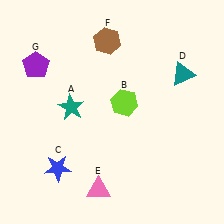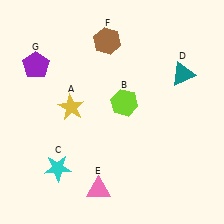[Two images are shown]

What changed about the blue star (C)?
In Image 1, C is blue. In Image 2, it changed to cyan.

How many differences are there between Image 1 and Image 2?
There are 2 differences between the two images.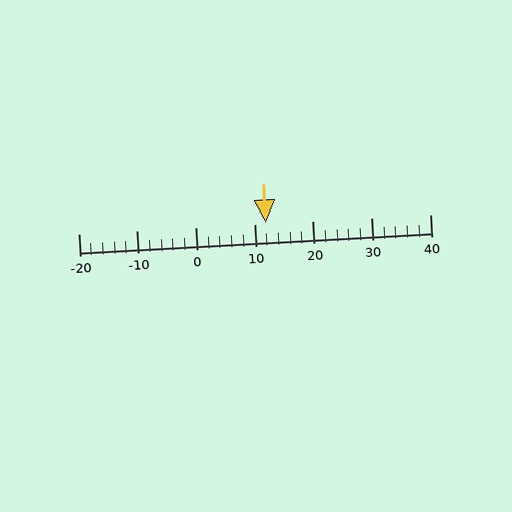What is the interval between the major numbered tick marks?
The major tick marks are spaced 10 units apart.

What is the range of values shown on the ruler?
The ruler shows values from -20 to 40.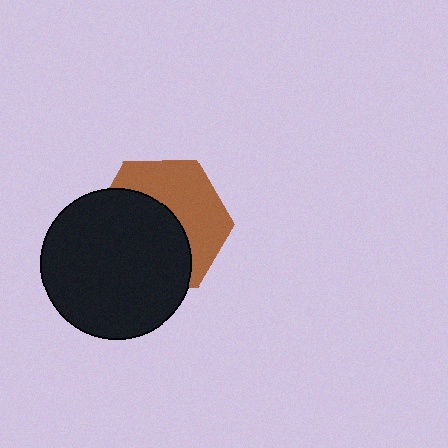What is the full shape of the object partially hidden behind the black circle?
The partially hidden object is a brown hexagon.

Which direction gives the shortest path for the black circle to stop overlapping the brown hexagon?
Moving toward the lower-left gives the shortest separation.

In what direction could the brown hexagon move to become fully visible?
The brown hexagon could move toward the upper-right. That would shift it out from behind the black circle entirely.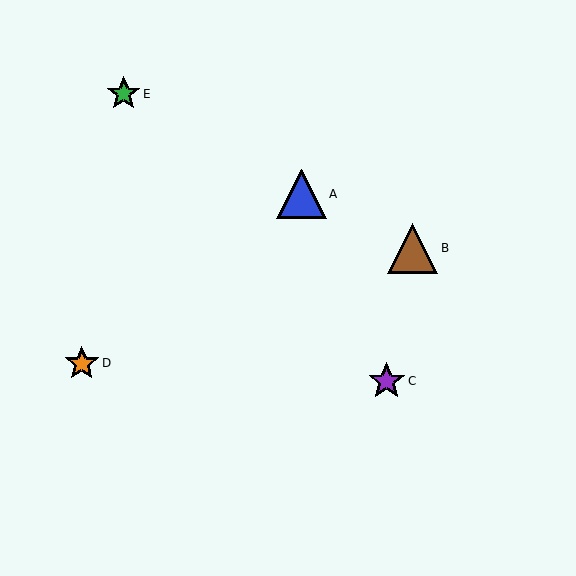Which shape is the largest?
The brown triangle (labeled B) is the largest.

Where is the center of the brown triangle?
The center of the brown triangle is at (413, 248).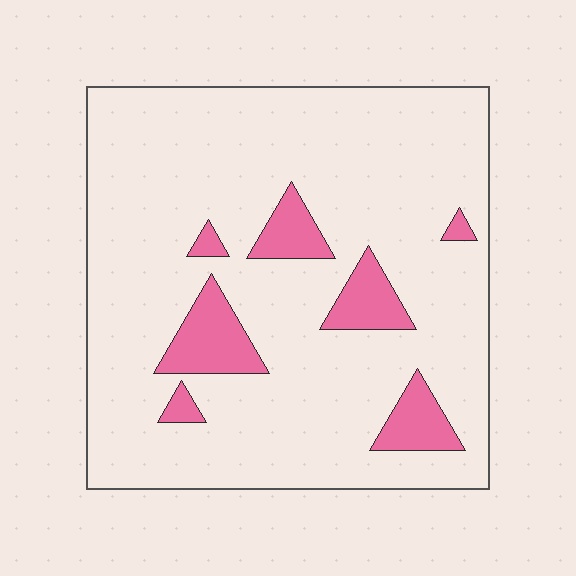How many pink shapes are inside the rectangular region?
7.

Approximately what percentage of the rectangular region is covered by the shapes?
Approximately 10%.